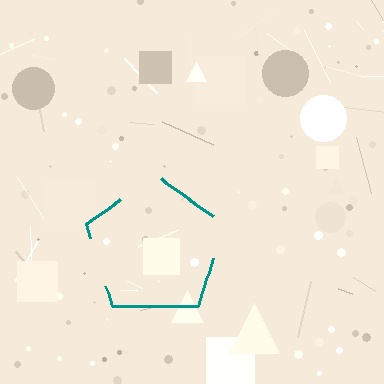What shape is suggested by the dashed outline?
The dashed outline suggests a pentagon.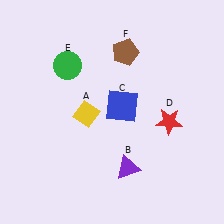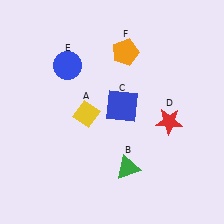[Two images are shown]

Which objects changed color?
B changed from purple to green. E changed from green to blue. F changed from brown to orange.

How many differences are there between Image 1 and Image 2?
There are 3 differences between the two images.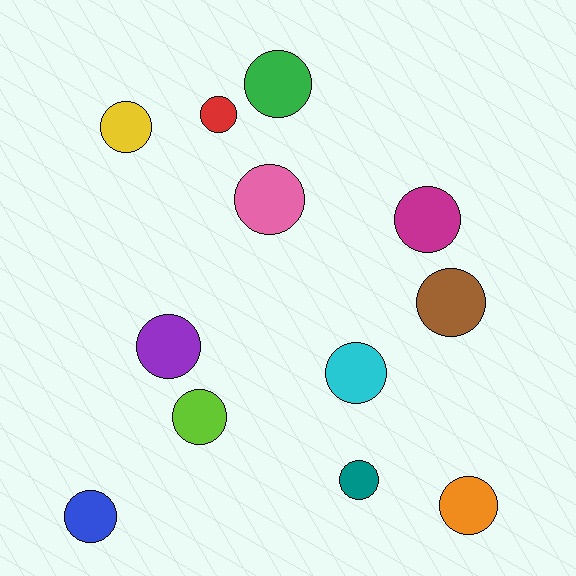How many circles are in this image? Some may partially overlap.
There are 12 circles.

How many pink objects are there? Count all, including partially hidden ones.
There is 1 pink object.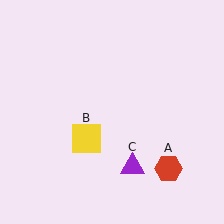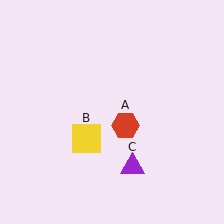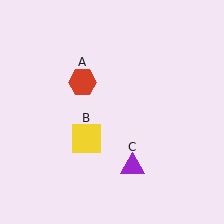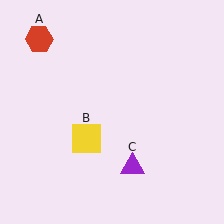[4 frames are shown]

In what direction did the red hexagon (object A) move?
The red hexagon (object A) moved up and to the left.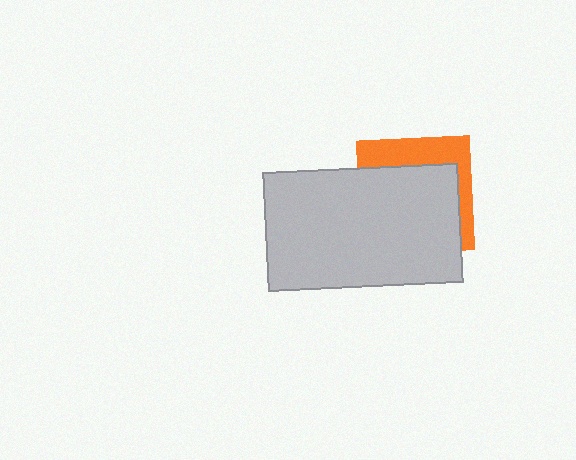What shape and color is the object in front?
The object in front is a light gray rectangle.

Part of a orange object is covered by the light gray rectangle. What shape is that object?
It is a square.